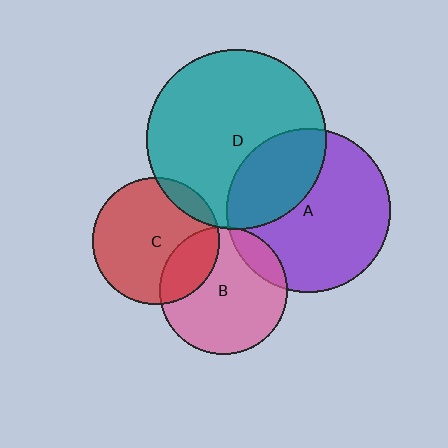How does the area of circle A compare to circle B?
Approximately 1.6 times.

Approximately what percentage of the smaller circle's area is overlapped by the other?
Approximately 5%.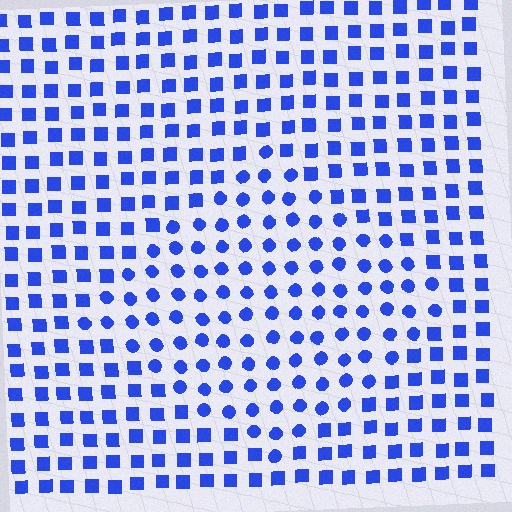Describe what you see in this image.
The image is filled with small blue elements arranged in a uniform grid. A diamond-shaped region contains circles, while the surrounding area contains squares. The boundary is defined purely by the change in element shape.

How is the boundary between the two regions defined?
The boundary is defined by a change in element shape: circles inside vs. squares outside. All elements share the same color and spacing.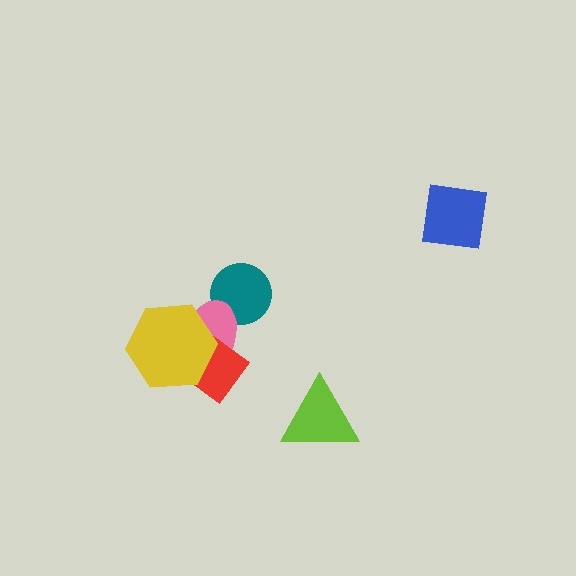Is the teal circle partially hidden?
Yes, it is partially covered by another shape.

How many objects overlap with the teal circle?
1 object overlaps with the teal circle.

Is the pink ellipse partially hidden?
Yes, it is partially covered by another shape.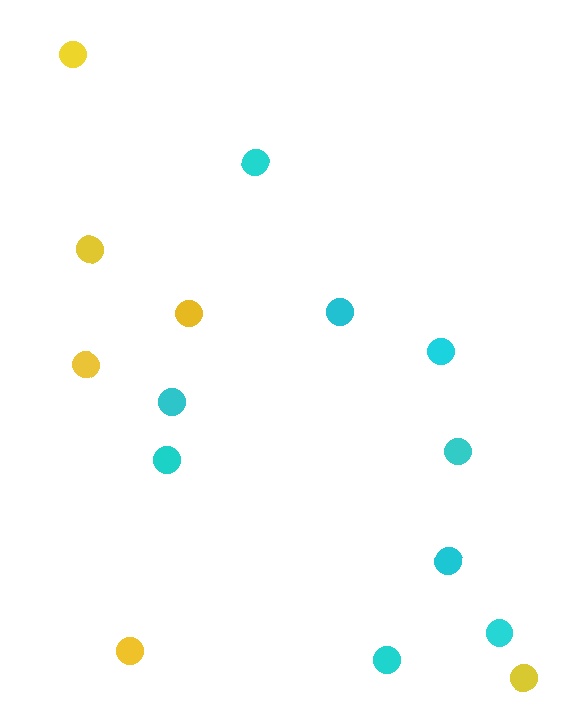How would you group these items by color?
There are 2 groups: one group of yellow circles (6) and one group of cyan circles (9).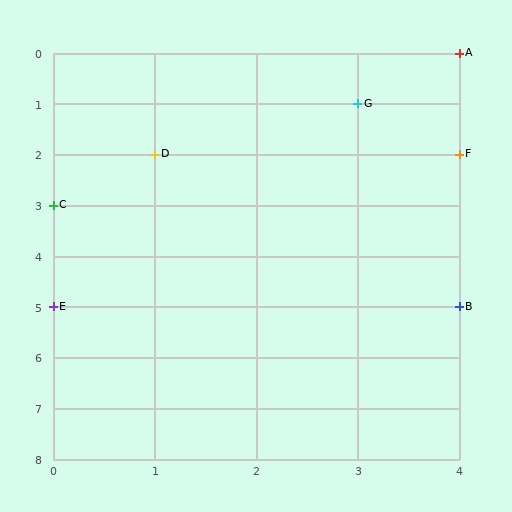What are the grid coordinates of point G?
Point G is at grid coordinates (3, 1).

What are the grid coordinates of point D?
Point D is at grid coordinates (1, 2).